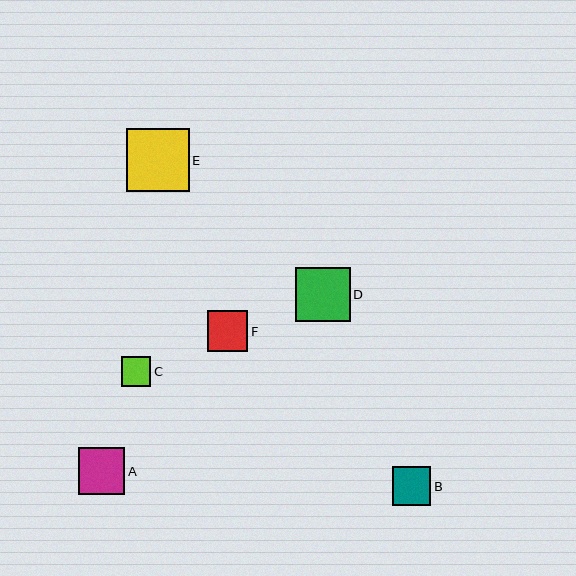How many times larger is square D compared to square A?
Square D is approximately 1.2 times the size of square A.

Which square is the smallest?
Square C is the smallest with a size of approximately 30 pixels.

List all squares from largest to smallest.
From largest to smallest: E, D, A, F, B, C.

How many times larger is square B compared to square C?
Square B is approximately 1.3 times the size of square C.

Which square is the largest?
Square E is the largest with a size of approximately 63 pixels.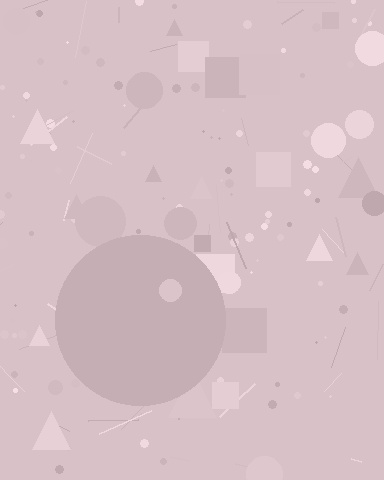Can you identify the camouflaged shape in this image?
The camouflaged shape is a circle.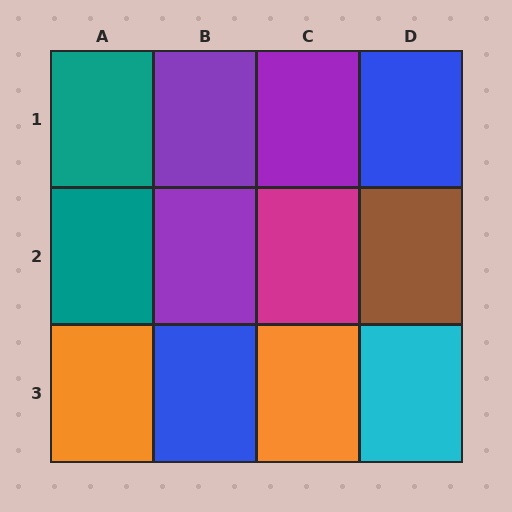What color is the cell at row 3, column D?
Cyan.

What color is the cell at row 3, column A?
Orange.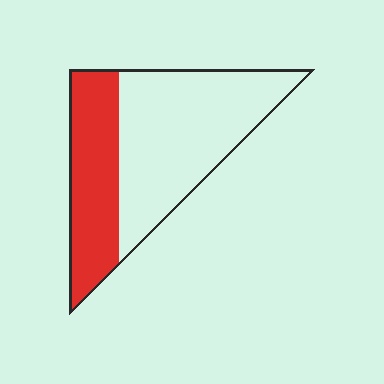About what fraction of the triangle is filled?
About three eighths (3/8).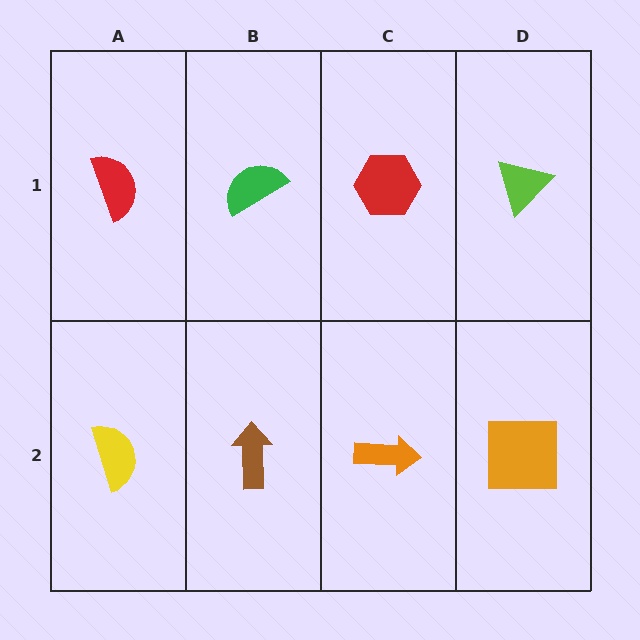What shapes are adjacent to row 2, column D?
A lime triangle (row 1, column D), an orange arrow (row 2, column C).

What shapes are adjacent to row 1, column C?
An orange arrow (row 2, column C), a green semicircle (row 1, column B), a lime triangle (row 1, column D).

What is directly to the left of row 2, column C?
A brown arrow.